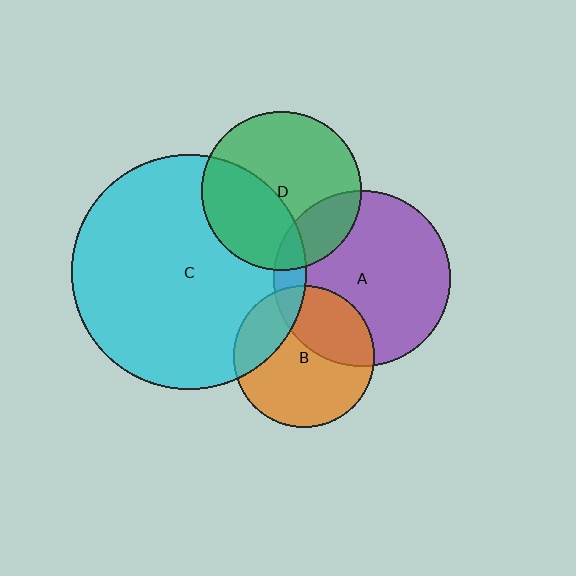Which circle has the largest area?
Circle C (cyan).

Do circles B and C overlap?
Yes.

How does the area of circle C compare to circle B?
Approximately 2.8 times.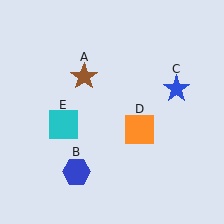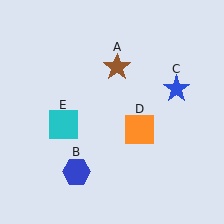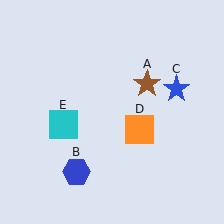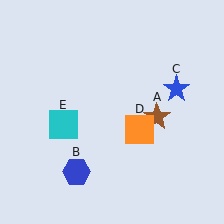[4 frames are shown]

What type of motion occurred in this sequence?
The brown star (object A) rotated clockwise around the center of the scene.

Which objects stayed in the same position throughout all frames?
Blue hexagon (object B) and blue star (object C) and orange square (object D) and cyan square (object E) remained stationary.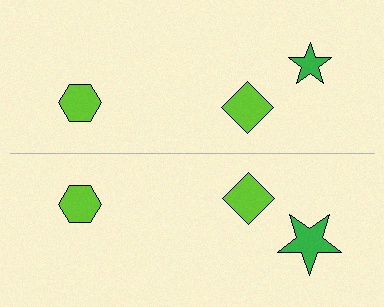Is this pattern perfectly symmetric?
No, the pattern is not perfectly symmetric. The green star on the bottom side has a different size than its mirror counterpart.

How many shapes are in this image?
There are 6 shapes in this image.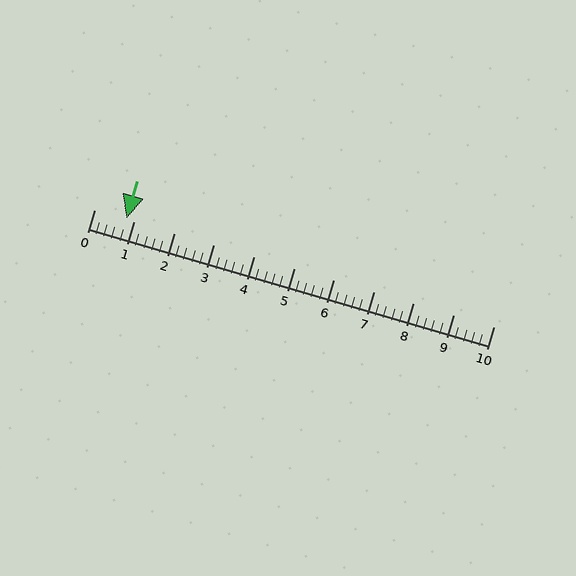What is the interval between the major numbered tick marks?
The major tick marks are spaced 1 units apart.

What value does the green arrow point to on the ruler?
The green arrow points to approximately 0.8.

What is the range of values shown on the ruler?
The ruler shows values from 0 to 10.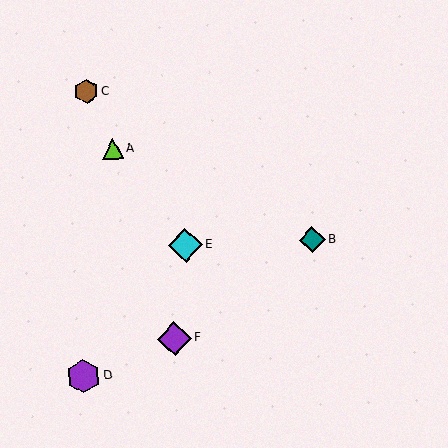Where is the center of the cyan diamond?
The center of the cyan diamond is at (185, 245).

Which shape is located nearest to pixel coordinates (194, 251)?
The cyan diamond (labeled E) at (185, 245) is nearest to that location.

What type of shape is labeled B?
Shape B is a teal diamond.